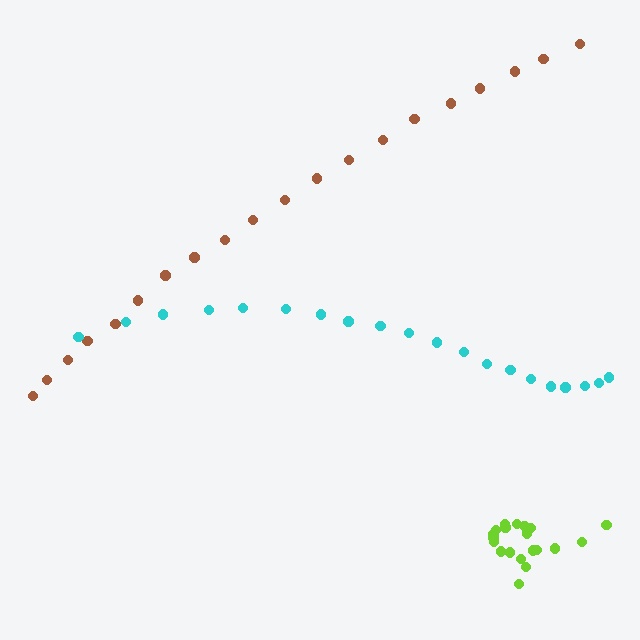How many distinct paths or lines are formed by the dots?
There are 3 distinct paths.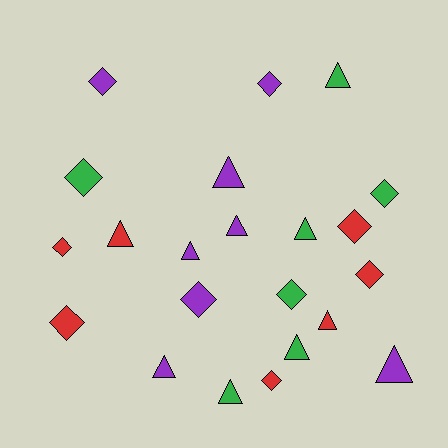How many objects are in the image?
There are 22 objects.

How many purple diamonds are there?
There are 3 purple diamonds.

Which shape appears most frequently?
Triangle, with 11 objects.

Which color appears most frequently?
Purple, with 8 objects.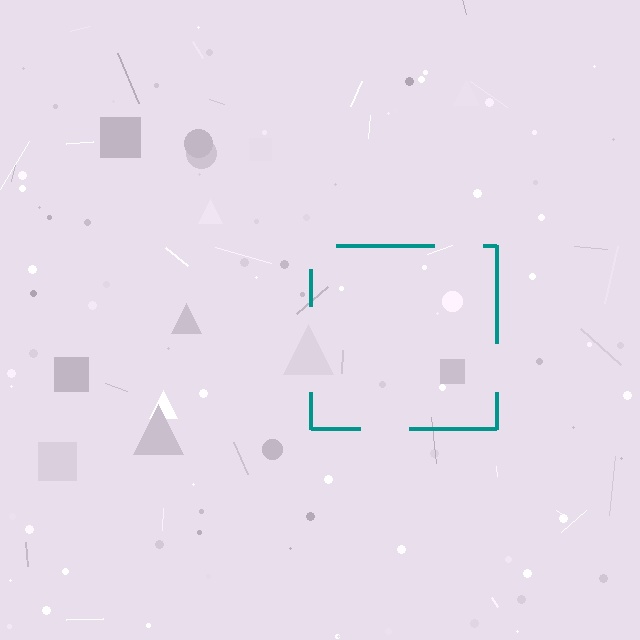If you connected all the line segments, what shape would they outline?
They would outline a square.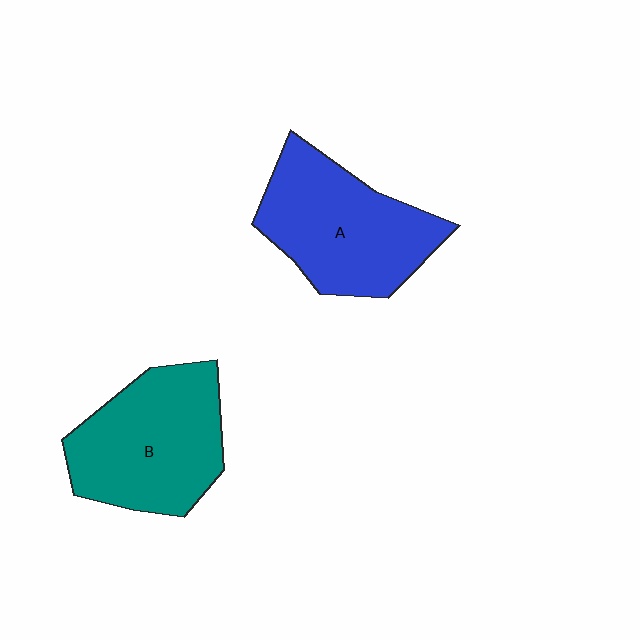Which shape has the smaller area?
Shape A (blue).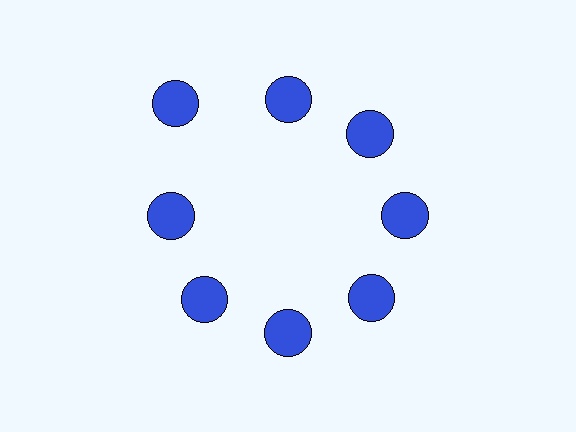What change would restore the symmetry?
The symmetry would be restored by moving it inward, back onto the ring so that all 8 circles sit at equal angles and equal distance from the center.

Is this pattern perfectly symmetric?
No. The 8 blue circles are arranged in a ring, but one element near the 10 o'clock position is pushed outward from the center, breaking the 8-fold rotational symmetry.